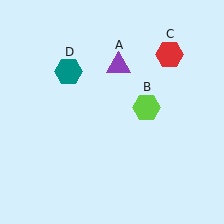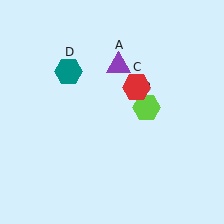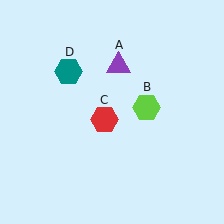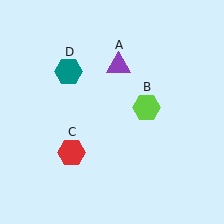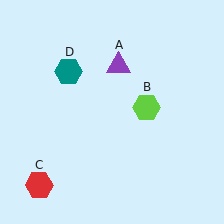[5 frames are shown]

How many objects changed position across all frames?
1 object changed position: red hexagon (object C).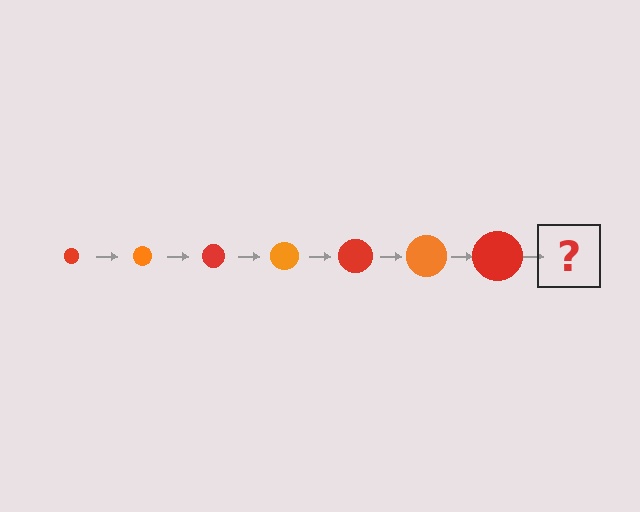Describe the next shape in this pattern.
It should be an orange circle, larger than the previous one.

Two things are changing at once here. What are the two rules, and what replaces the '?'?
The two rules are that the circle grows larger each step and the color cycles through red and orange. The '?' should be an orange circle, larger than the previous one.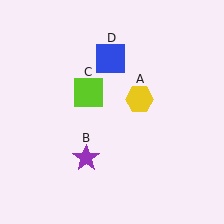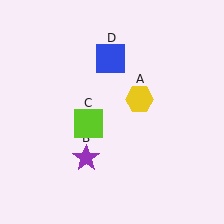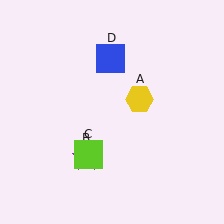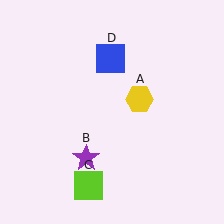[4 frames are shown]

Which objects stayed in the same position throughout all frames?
Yellow hexagon (object A) and purple star (object B) and blue square (object D) remained stationary.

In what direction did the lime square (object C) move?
The lime square (object C) moved down.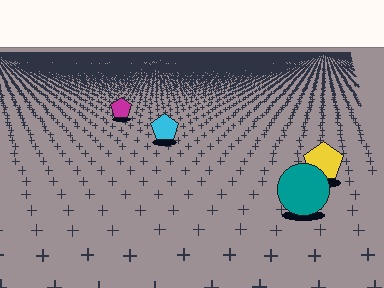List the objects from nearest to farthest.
From nearest to farthest: the teal circle, the yellow pentagon, the cyan pentagon, the magenta pentagon.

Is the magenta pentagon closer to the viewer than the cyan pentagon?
No. The cyan pentagon is closer — you can tell from the texture gradient: the ground texture is coarser near it.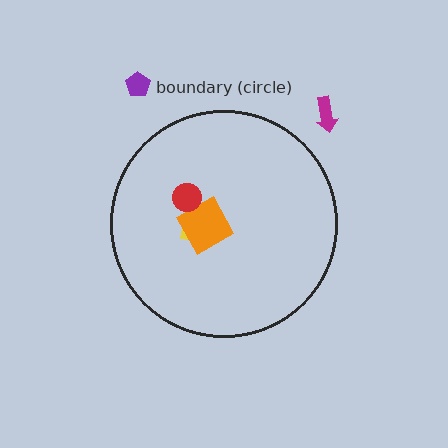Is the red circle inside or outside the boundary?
Inside.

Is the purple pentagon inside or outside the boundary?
Outside.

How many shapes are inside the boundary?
3 inside, 2 outside.